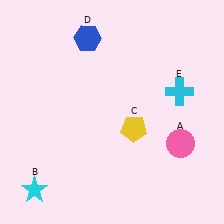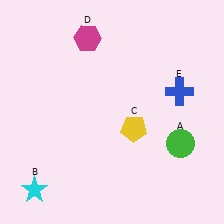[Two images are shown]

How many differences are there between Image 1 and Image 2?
There are 3 differences between the two images.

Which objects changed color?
A changed from pink to green. D changed from blue to magenta. E changed from cyan to blue.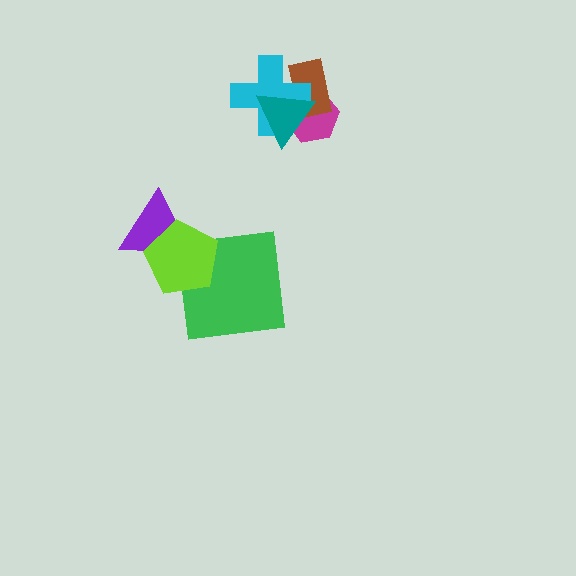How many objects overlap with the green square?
1 object overlaps with the green square.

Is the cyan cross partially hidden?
Yes, it is partially covered by another shape.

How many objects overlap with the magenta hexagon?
3 objects overlap with the magenta hexagon.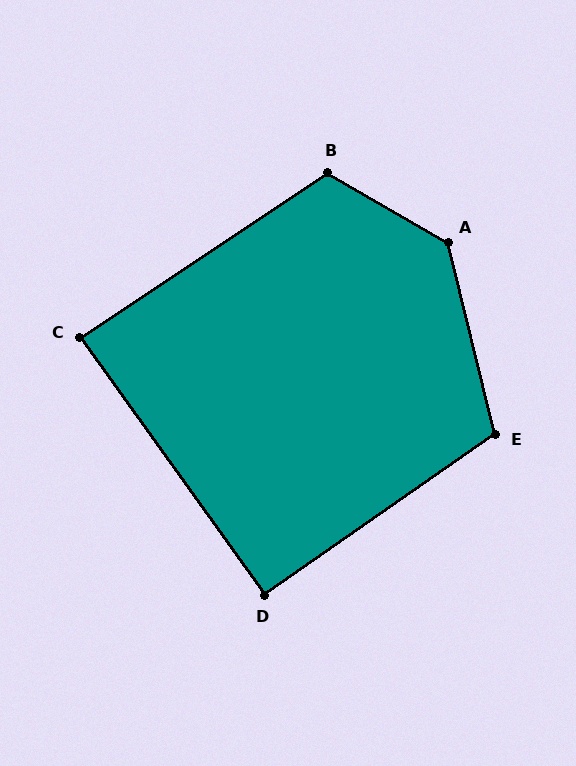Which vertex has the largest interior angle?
A, at approximately 133 degrees.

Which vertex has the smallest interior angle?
C, at approximately 88 degrees.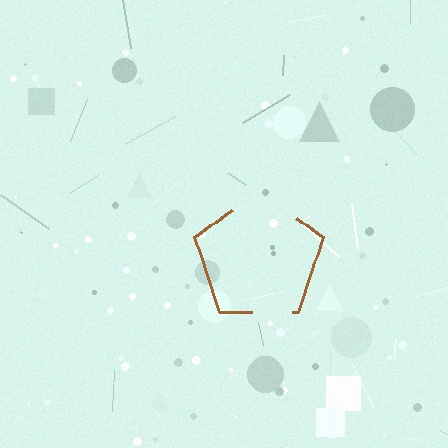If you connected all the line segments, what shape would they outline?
They would outline a pentagon.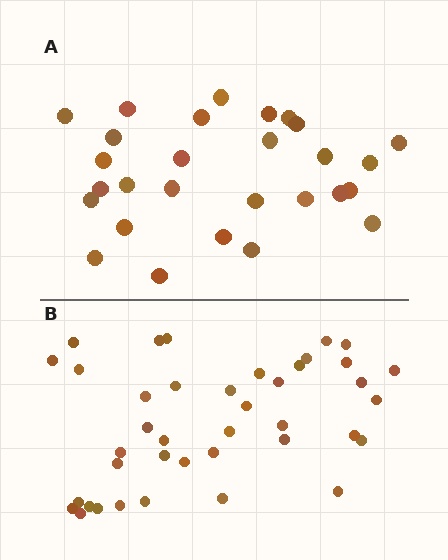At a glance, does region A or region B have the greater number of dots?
Region B (the bottom region) has more dots.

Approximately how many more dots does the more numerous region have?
Region B has roughly 12 or so more dots than region A.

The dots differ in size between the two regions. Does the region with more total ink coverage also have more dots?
No. Region A has more total ink coverage because its dots are larger, but region B actually contains more individual dots. Total area can be misleading — the number of items is what matters here.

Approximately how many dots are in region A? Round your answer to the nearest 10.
About 30 dots. (The exact count is 28, which rounds to 30.)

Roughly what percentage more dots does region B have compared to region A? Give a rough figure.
About 45% more.